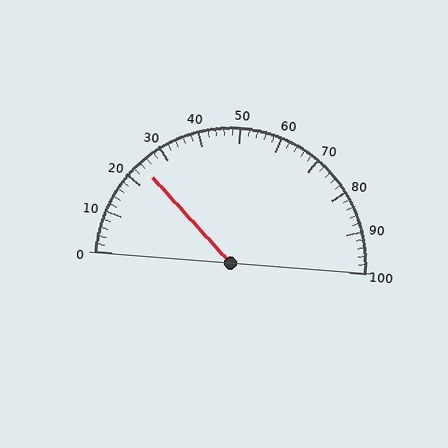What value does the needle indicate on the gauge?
The needle indicates approximately 24.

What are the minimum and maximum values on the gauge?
The gauge ranges from 0 to 100.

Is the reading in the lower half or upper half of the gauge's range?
The reading is in the lower half of the range (0 to 100).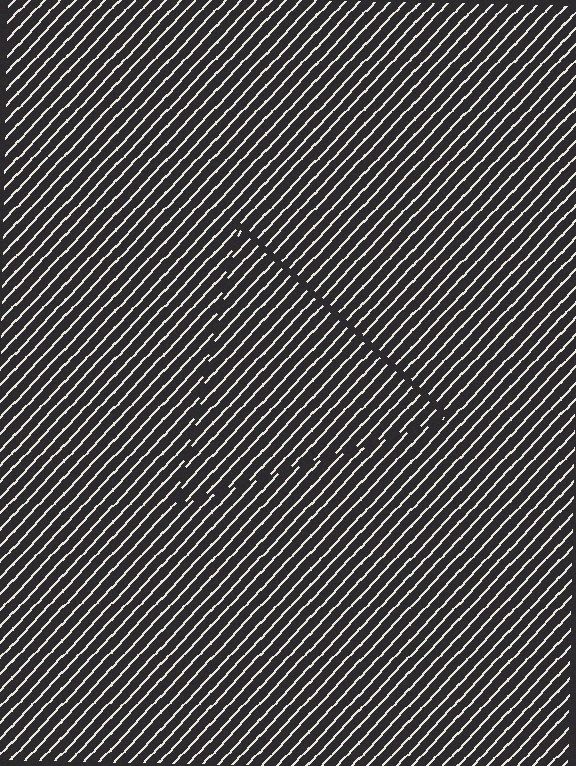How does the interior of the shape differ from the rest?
The interior of the shape contains the same grating, shifted by half a period — the contour is defined by the phase discontinuity where line-ends from the inner and outer gratings abut.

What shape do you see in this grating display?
An illusory triangle. The interior of the shape contains the same grating, shifted by half a period — the contour is defined by the phase discontinuity where line-ends from the inner and outer gratings abut.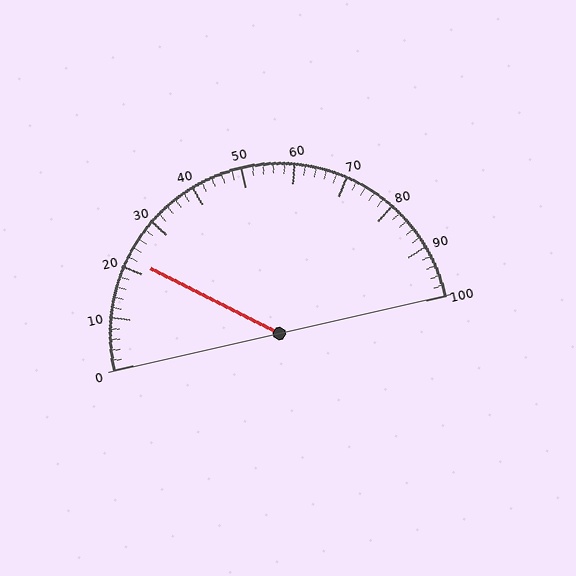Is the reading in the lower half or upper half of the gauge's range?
The reading is in the lower half of the range (0 to 100).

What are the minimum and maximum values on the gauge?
The gauge ranges from 0 to 100.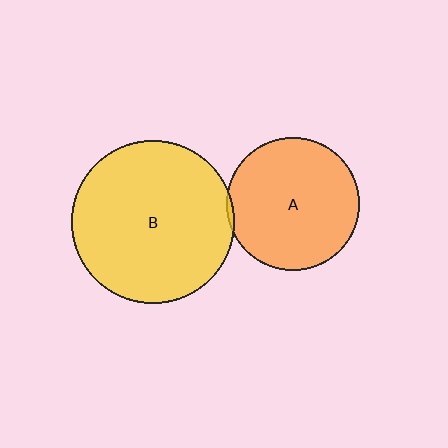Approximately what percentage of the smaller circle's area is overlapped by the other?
Approximately 5%.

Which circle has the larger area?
Circle B (yellow).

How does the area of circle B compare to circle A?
Approximately 1.5 times.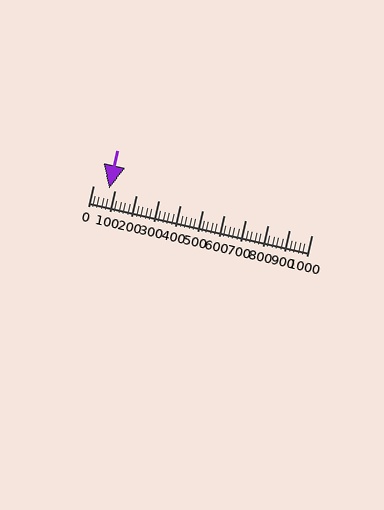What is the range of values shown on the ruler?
The ruler shows values from 0 to 1000.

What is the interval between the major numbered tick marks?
The major tick marks are spaced 100 units apart.